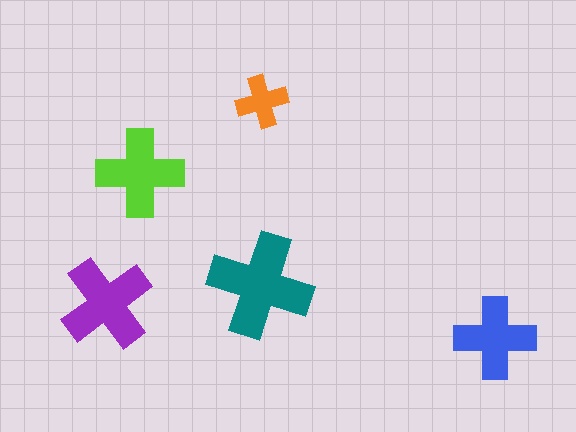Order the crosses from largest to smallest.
the teal one, the purple one, the lime one, the blue one, the orange one.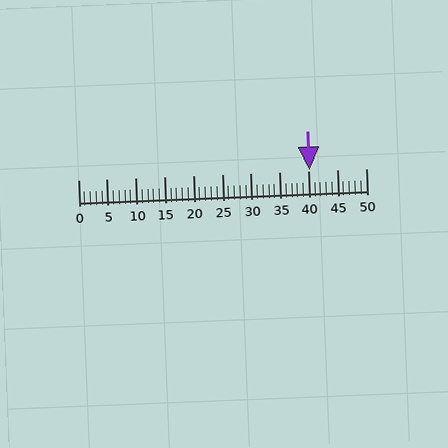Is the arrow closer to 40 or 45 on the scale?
The arrow is closer to 40.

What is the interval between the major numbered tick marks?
The major tick marks are spaced 5 units apart.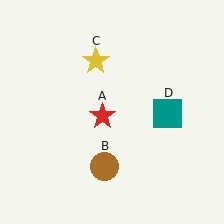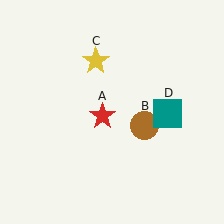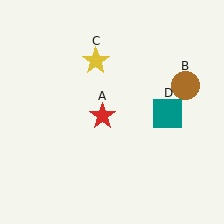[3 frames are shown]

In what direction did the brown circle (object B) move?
The brown circle (object B) moved up and to the right.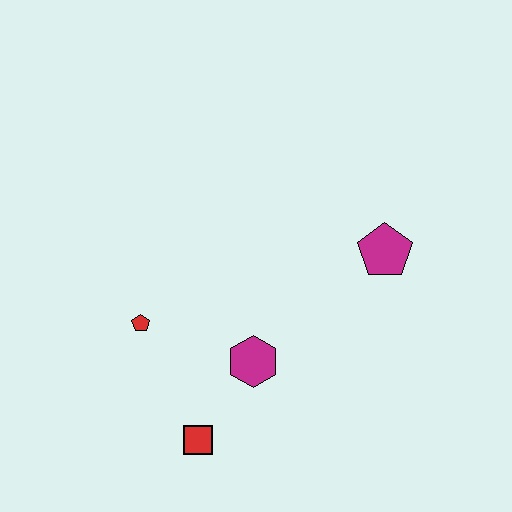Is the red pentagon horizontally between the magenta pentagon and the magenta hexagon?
No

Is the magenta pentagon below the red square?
No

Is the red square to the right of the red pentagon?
Yes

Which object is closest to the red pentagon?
The magenta hexagon is closest to the red pentagon.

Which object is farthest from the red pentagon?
The magenta pentagon is farthest from the red pentagon.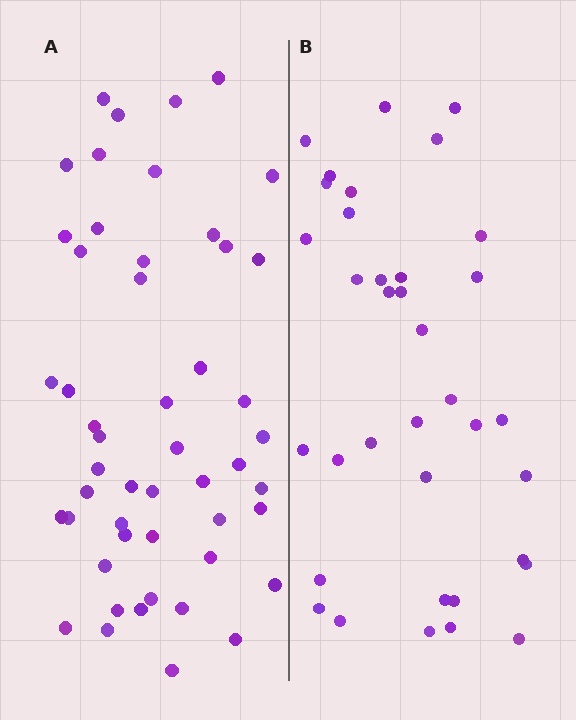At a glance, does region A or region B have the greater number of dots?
Region A (the left region) has more dots.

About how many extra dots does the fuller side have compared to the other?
Region A has approximately 15 more dots than region B.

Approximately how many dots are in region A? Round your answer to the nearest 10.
About 50 dots.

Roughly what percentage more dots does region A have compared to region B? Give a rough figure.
About 40% more.